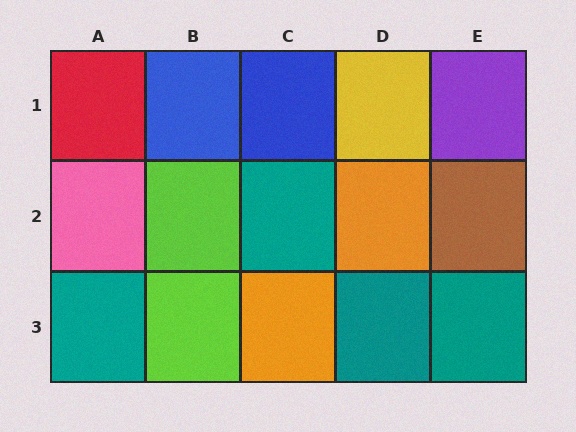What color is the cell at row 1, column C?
Blue.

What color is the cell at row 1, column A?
Red.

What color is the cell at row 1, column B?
Blue.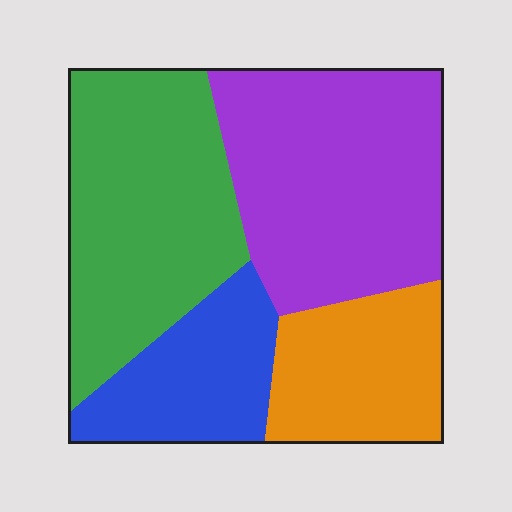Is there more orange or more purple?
Purple.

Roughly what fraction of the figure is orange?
Orange takes up between a sixth and a third of the figure.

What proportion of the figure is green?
Green covers around 30% of the figure.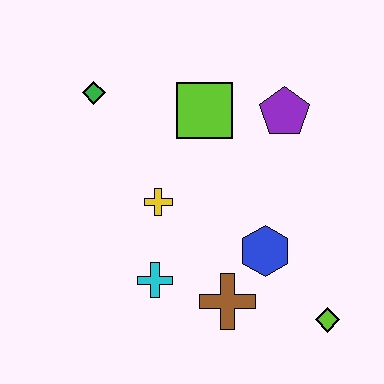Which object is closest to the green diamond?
The lime square is closest to the green diamond.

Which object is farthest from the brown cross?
The green diamond is farthest from the brown cross.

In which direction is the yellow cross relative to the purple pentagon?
The yellow cross is to the left of the purple pentagon.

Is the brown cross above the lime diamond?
Yes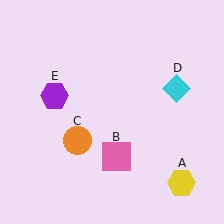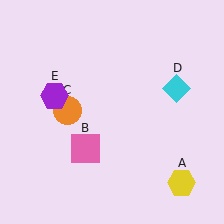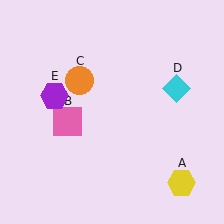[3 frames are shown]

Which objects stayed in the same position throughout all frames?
Yellow hexagon (object A) and cyan diamond (object D) and purple hexagon (object E) remained stationary.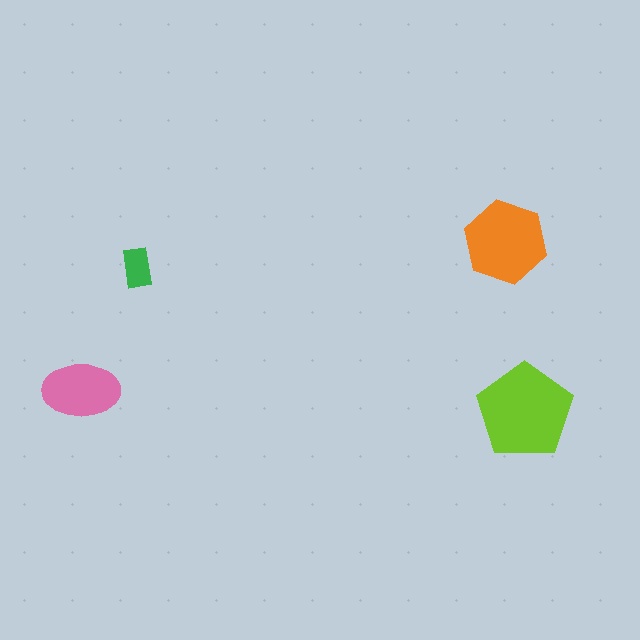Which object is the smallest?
The green rectangle.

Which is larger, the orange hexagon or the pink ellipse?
The orange hexagon.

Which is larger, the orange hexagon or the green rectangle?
The orange hexagon.